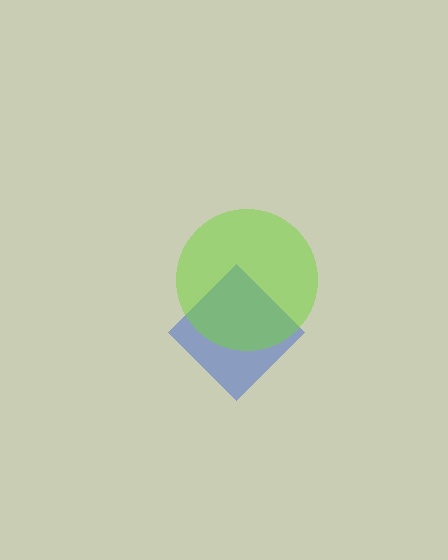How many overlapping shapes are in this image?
There are 2 overlapping shapes in the image.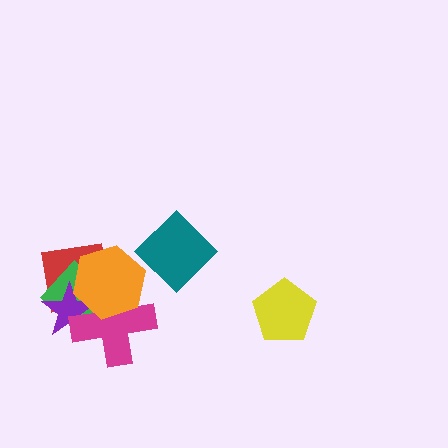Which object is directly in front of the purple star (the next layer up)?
The magenta cross is directly in front of the purple star.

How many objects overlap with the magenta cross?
4 objects overlap with the magenta cross.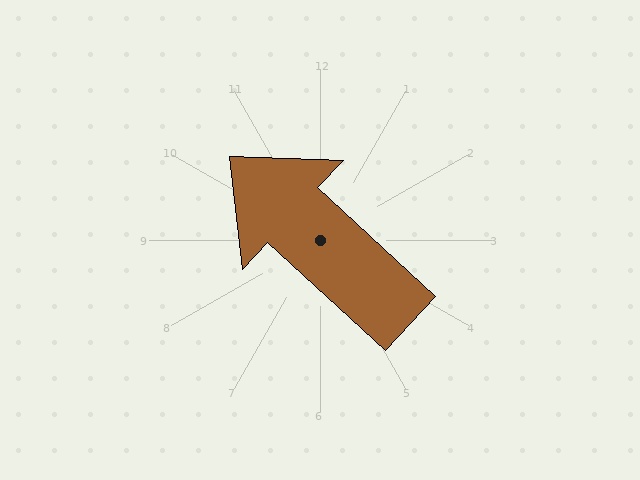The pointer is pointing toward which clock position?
Roughly 10 o'clock.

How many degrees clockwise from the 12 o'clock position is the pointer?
Approximately 313 degrees.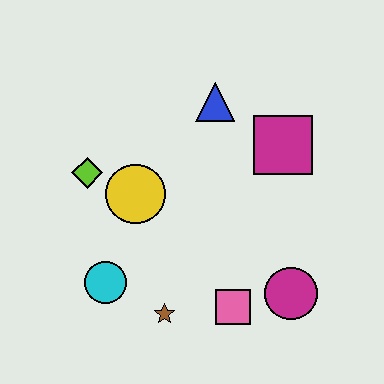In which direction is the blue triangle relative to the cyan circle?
The blue triangle is above the cyan circle.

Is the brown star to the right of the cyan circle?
Yes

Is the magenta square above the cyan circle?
Yes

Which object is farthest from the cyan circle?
The magenta square is farthest from the cyan circle.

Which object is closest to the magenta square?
The blue triangle is closest to the magenta square.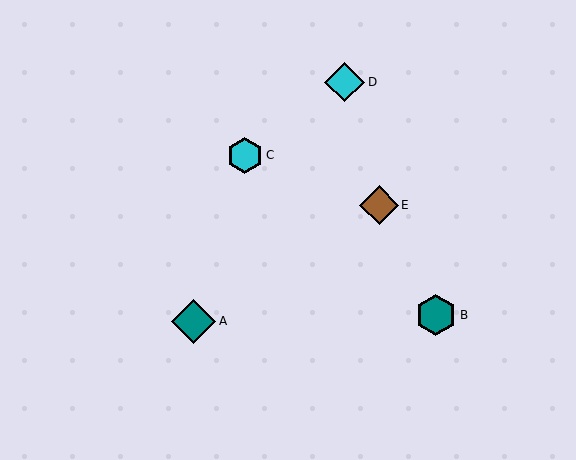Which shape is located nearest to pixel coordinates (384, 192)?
The brown diamond (labeled E) at (379, 205) is nearest to that location.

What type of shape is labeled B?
Shape B is a teal hexagon.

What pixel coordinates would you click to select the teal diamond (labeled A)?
Click at (194, 321) to select the teal diamond A.